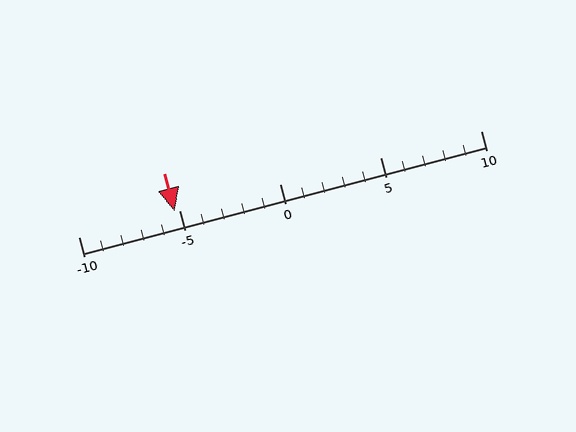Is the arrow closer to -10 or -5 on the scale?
The arrow is closer to -5.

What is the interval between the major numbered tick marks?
The major tick marks are spaced 5 units apart.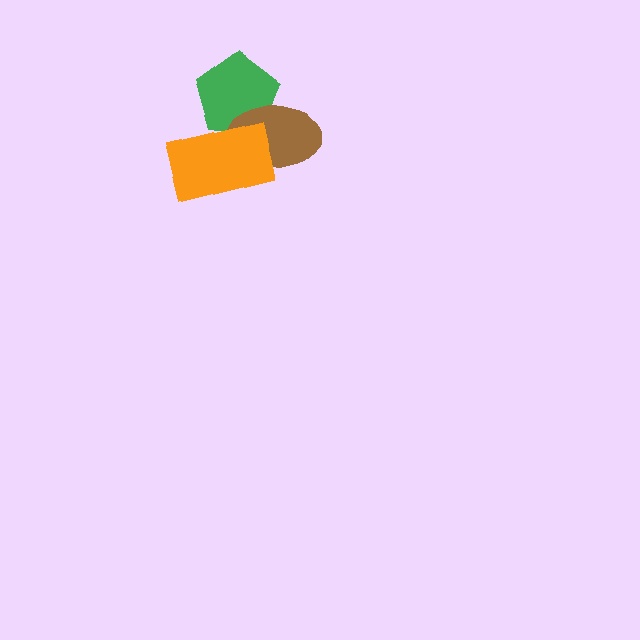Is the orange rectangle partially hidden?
No, no other shape covers it.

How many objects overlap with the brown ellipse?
2 objects overlap with the brown ellipse.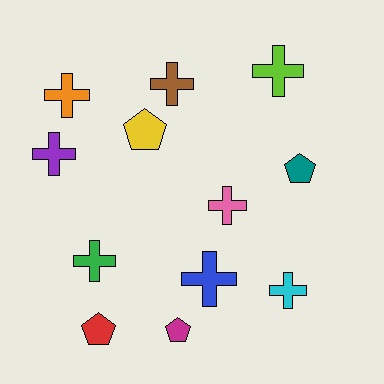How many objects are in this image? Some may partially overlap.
There are 12 objects.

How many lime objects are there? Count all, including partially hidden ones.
There is 1 lime object.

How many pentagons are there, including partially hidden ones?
There are 4 pentagons.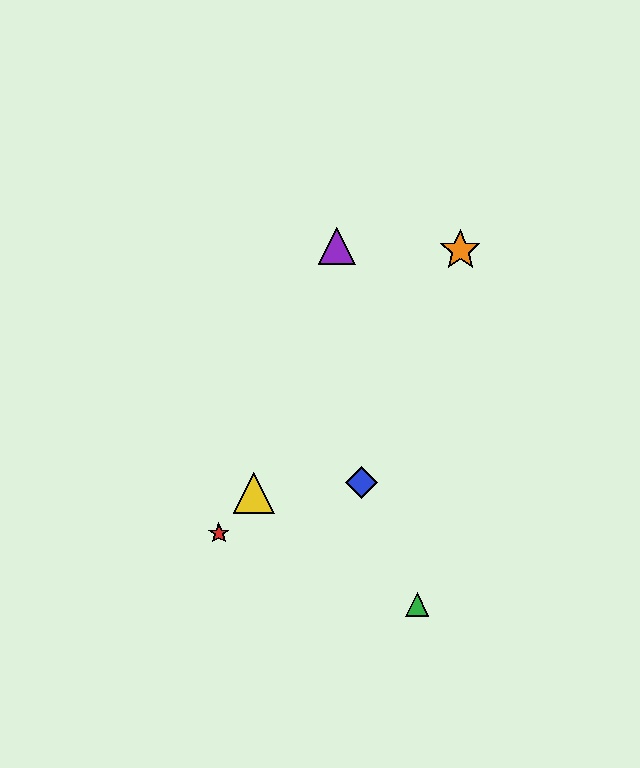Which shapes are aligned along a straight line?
The red star, the yellow triangle, the orange star are aligned along a straight line.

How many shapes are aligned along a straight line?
3 shapes (the red star, the yellow triangle, the orange star) are aligned along a straight line.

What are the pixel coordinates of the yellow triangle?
The yellow triangle is at (254, 493).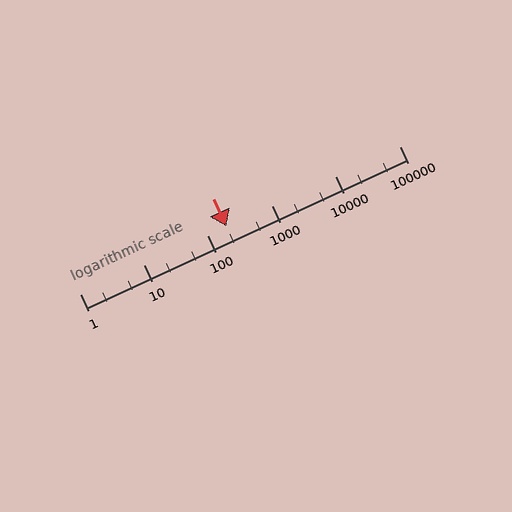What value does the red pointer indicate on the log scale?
The pointer indicates approximately 200.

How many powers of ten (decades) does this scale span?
The scale spans 5 decades, from 1 to 100000.